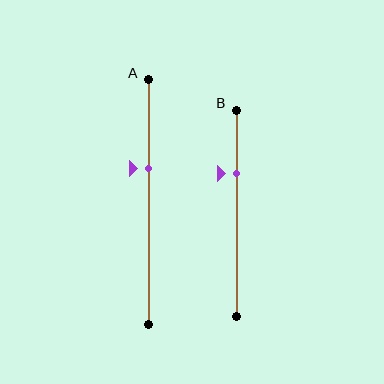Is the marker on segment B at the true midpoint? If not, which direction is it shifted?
No, the marker on segment B is shifted upward by about 19% of the segment length.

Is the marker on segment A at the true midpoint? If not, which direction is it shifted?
No, the marker on segment A is shifted upward by about 14% of the segment length.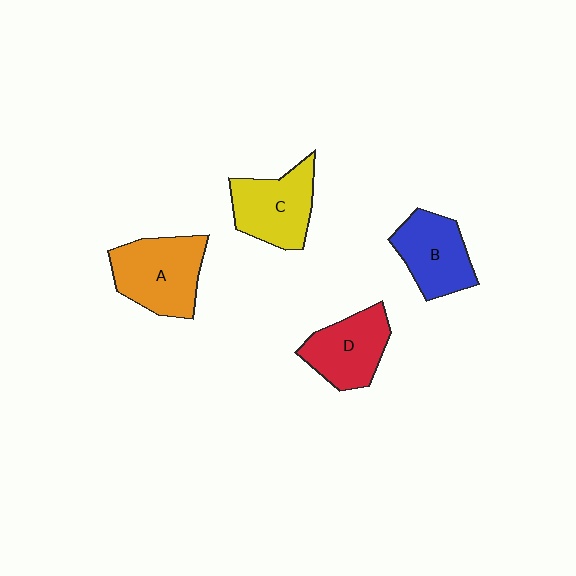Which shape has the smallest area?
Shape D (red).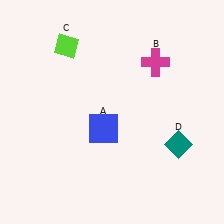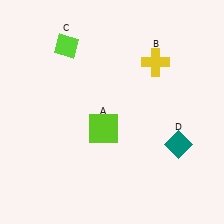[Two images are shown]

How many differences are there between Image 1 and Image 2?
There are 2 differences between the two images.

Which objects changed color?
A changed from blue to lime. B changed from magenta to yellow.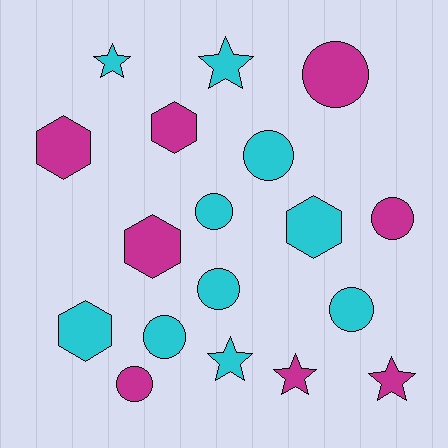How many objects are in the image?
There are 18 objects.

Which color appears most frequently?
Cyan, with 10 objects.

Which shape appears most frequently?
Circle, with 8 objects.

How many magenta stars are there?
There are 2 magenta stars.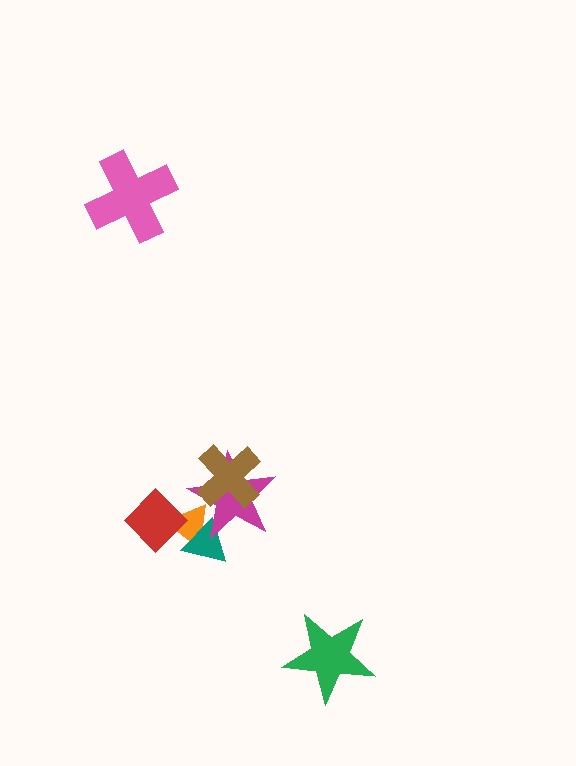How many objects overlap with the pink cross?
0 objects overlap with the pink cross.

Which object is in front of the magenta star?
The brown cross is in front of the magenta star.